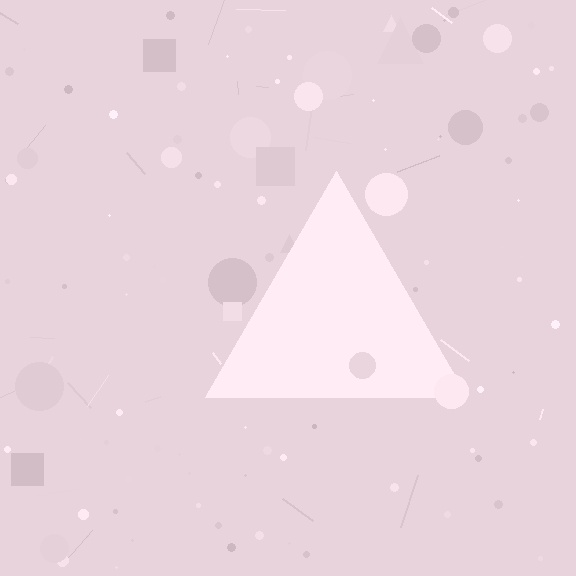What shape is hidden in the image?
A triangle is hidden in the image.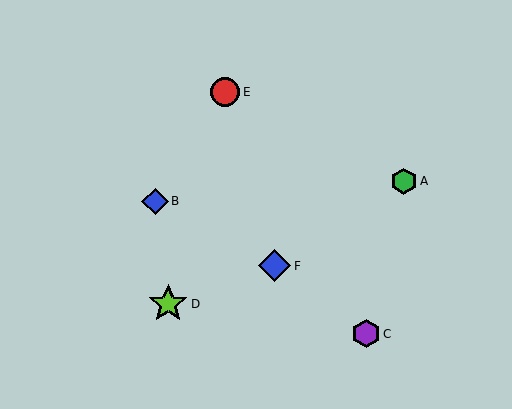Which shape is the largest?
The lime star (labeled D) is the largest.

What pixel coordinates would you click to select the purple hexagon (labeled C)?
Click at (366, 334) to select the purple hexagon C.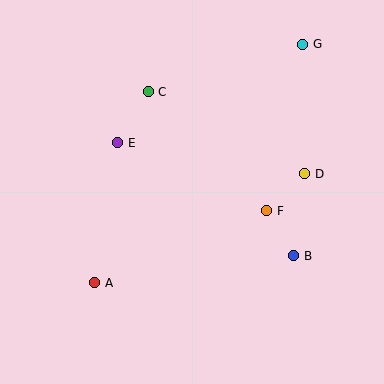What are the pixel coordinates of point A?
Point A is at (95, 283).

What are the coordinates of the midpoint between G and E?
The midpoint between G and E is at (210, 94).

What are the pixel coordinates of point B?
Point B is at (294, 256).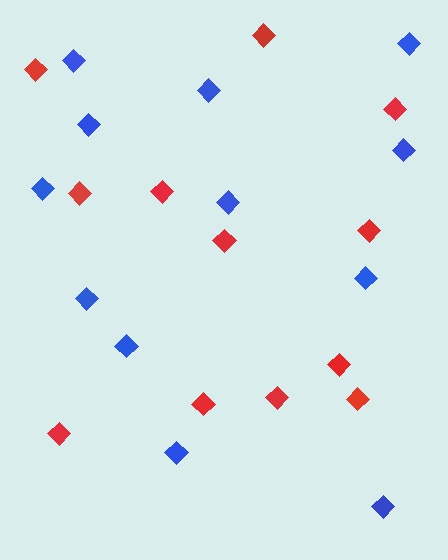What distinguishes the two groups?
There are 2 groups: one group of blue diamonds (12) and one group of red diamonds (12).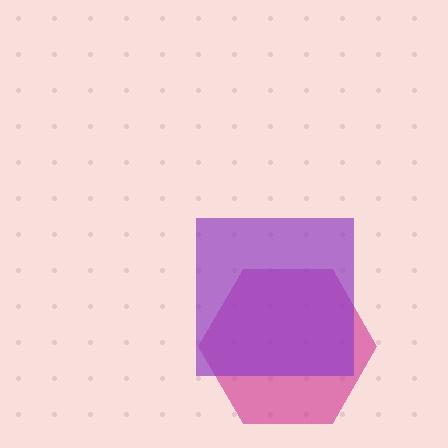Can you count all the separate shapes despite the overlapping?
Yes, there are 2 separate shapes.